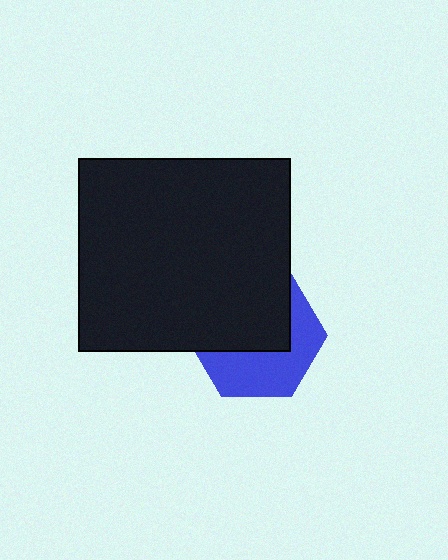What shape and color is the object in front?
The object in front is a black rectangle.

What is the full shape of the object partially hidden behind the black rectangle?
The partially hidden object is a blue hexagon.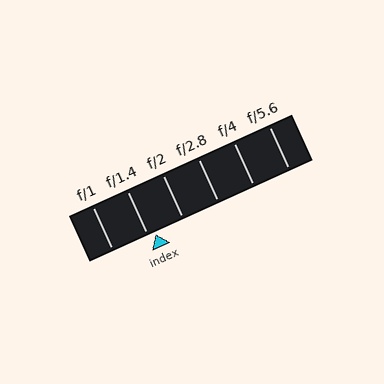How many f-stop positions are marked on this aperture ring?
There are 6 f-stop positions marked.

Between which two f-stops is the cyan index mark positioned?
The index mark is between f/1.4 and f/2.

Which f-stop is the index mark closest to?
The index mark is closest to f/1.4.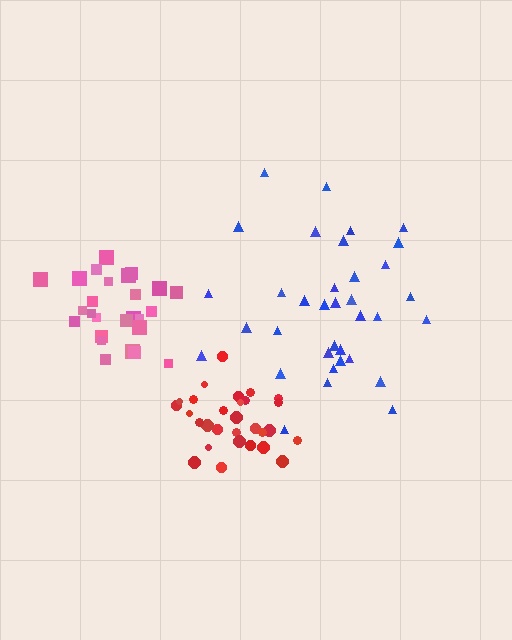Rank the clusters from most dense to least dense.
pink, red, blue.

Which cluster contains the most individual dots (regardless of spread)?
Blue (35).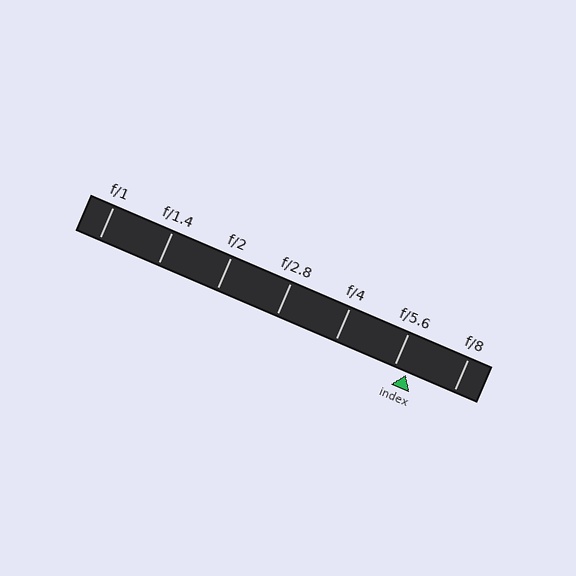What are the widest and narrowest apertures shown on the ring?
The widest aperture shown is f/1 and the narrowest is f/8.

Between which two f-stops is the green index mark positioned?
The index mark is between f/5.6 and f/8.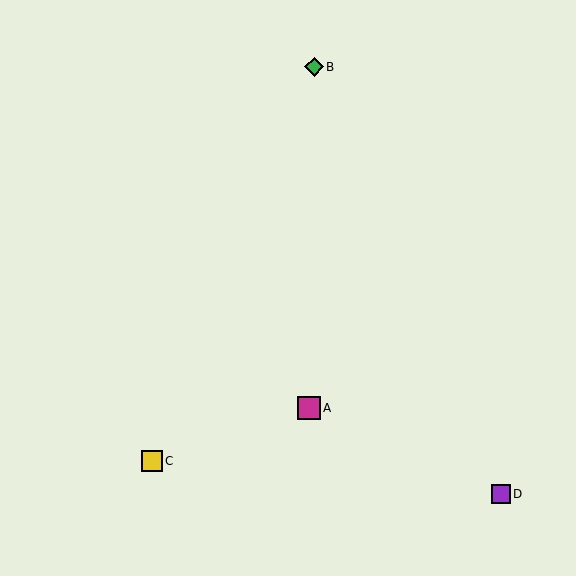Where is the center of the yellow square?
The center of the yellow square is at (152, 461).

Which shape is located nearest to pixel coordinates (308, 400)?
The magenta square (labeled A) at (309, 408) is nearest to that location.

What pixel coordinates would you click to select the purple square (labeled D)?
Click at (501, 494) to select the purple square D.